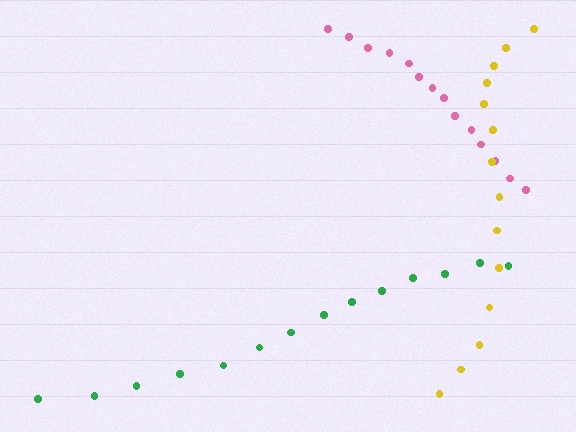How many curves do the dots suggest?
There are 3 distinct paths.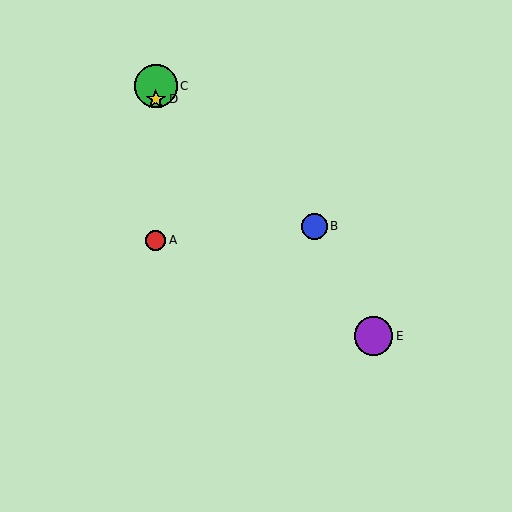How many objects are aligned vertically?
3 objects (A, C, D) are aligned vertically.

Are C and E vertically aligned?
No, C is at x≈156 and E is at x≈374.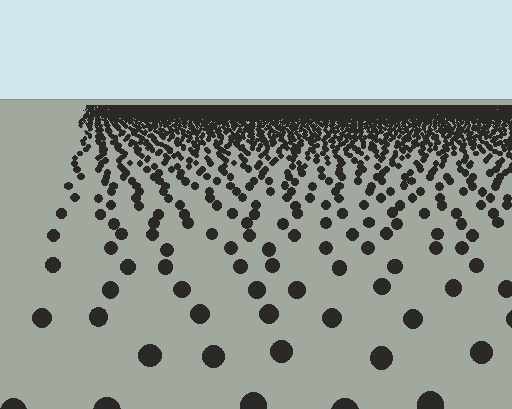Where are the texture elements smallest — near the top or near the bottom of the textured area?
Near the top.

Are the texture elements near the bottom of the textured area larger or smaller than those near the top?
Larger. Near the bottom, elements are closer to the viewer and appear at a bigger on-screen size.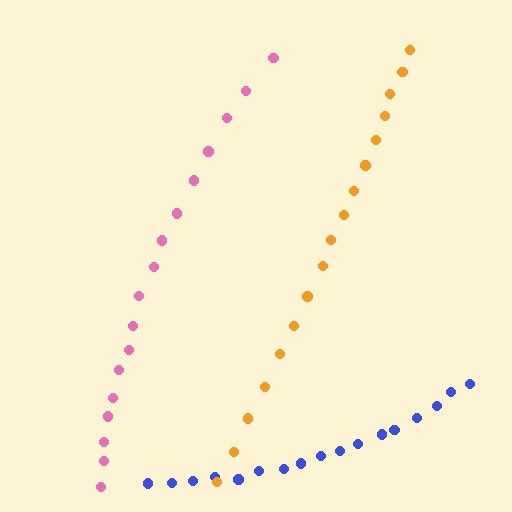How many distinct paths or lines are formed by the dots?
There are 3 distinct paths.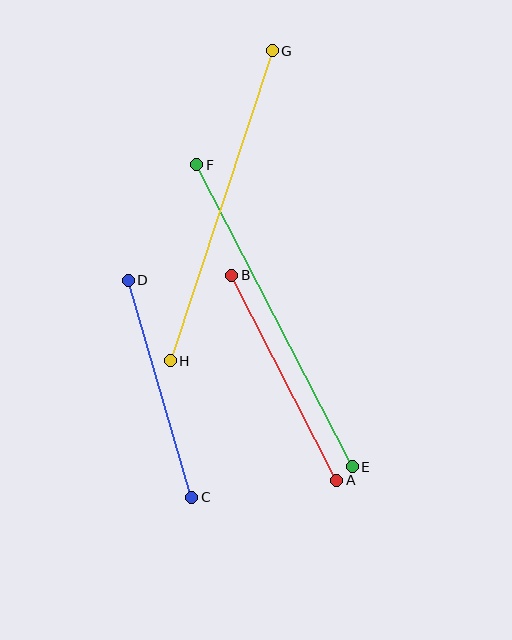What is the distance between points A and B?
The distance is approximately 230 pixels.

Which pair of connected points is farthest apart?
Points E and F are farthest apart.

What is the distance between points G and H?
The distance is approximately 326 pixels.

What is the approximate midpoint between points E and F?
The midpoint is at approximately (275, 316) pixels.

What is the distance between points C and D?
The distance is approximately 226 pixels.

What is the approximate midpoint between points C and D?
The midpoint is at approximately (160, 389) pixels.